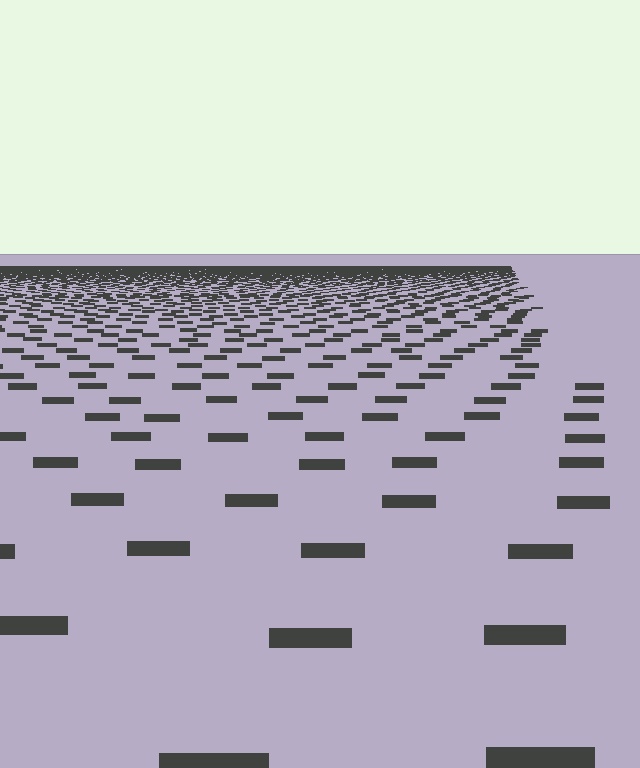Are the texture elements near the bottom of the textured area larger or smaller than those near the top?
Larger. Near the bottom, elements are closer to the viewer and appear at a bigger on-screen size.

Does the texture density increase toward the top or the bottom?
Density increases toward the top.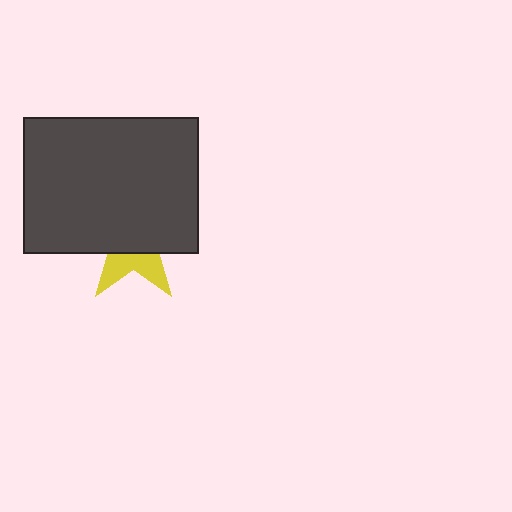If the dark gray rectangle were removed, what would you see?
You would see the complete yellow star.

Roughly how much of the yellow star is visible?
A small part of it is visible (roughly 35%).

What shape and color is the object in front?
The object in front is a dark gray rectangle.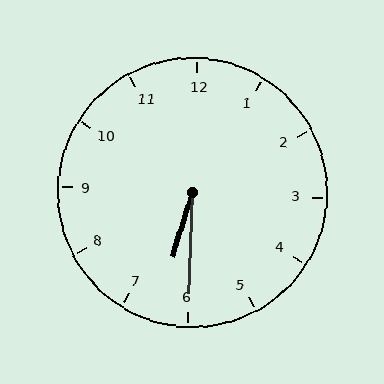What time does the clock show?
6:30.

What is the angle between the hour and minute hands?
Approximately 15 degrees.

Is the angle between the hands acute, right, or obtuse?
It is acute.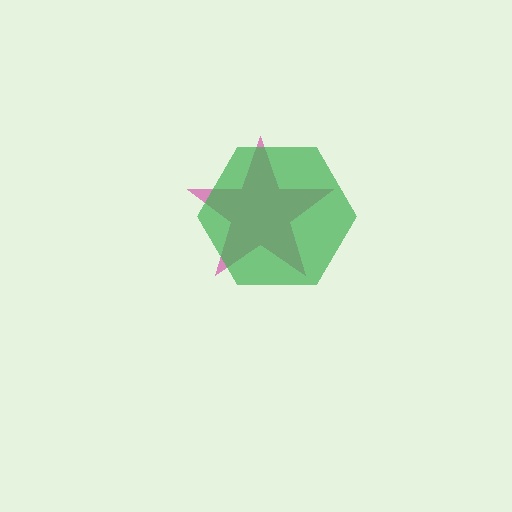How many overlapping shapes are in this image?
There are 2 overlapping shapes in the image.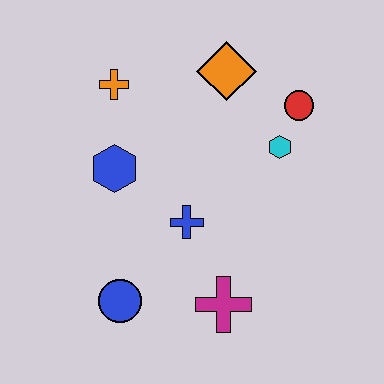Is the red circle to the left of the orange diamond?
No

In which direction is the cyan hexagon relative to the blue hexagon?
The cyan hexagon is to the right of the blue hexagon.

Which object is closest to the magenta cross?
The blue cross is closest to the magenta cross.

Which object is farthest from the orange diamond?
The blue circle is farthest from the orange diamond.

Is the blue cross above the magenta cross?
Yes